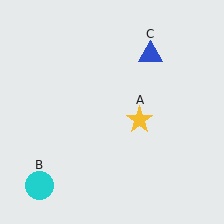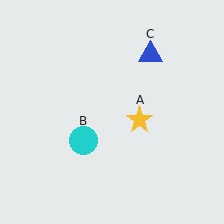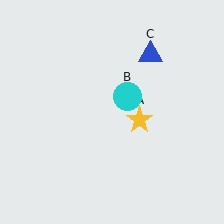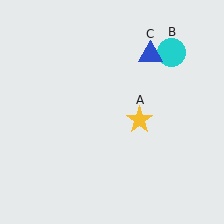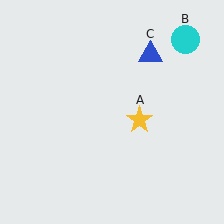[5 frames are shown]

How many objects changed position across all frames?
1 object changed position: cyan circle (object B).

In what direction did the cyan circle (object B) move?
The cyan circle (object B) moved up and to the right.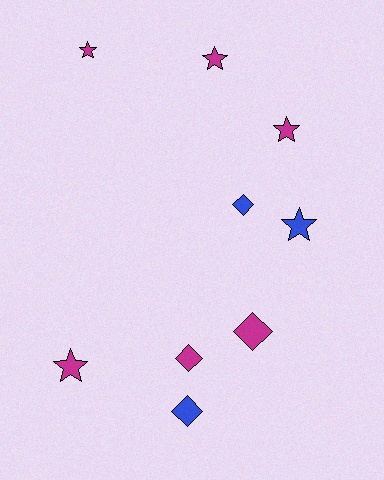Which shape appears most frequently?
Star, with 5 objects.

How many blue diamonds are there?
There are 2 blue diamonds.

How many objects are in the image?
There are 9 objects.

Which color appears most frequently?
Magenta, with 6 objects.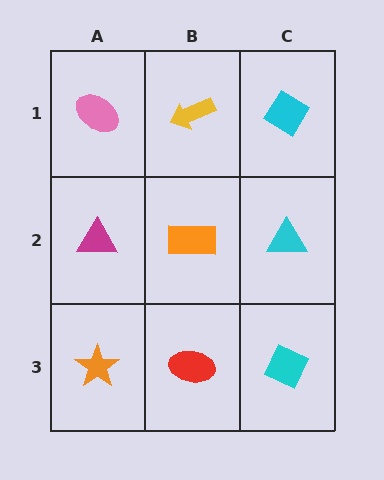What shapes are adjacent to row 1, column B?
An orange rectangle (row 2, column B), a pink ellipse (row 1, column A), a cyan diamond (row 1, column C).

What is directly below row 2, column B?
A red ellipse.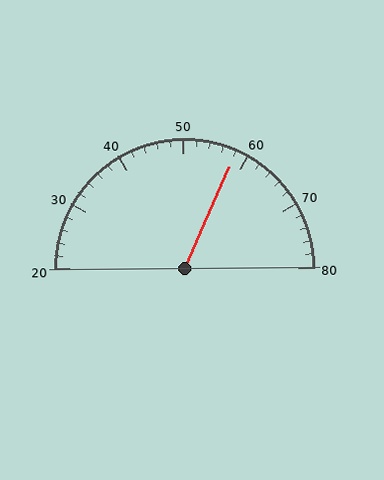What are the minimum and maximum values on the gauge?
The gauge ranges from 20 to 80.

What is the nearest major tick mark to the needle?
The nearest major tick mark is 60.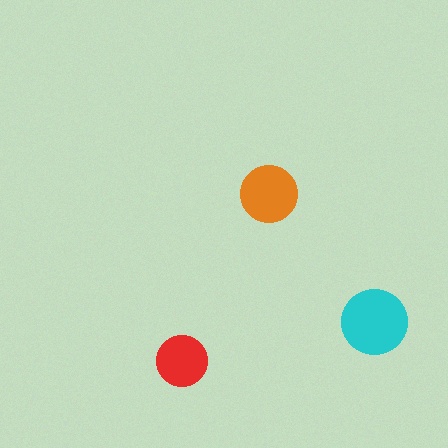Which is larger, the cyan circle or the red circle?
The cyan one.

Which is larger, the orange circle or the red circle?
The orange one.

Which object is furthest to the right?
The cyan circle is rightmost.